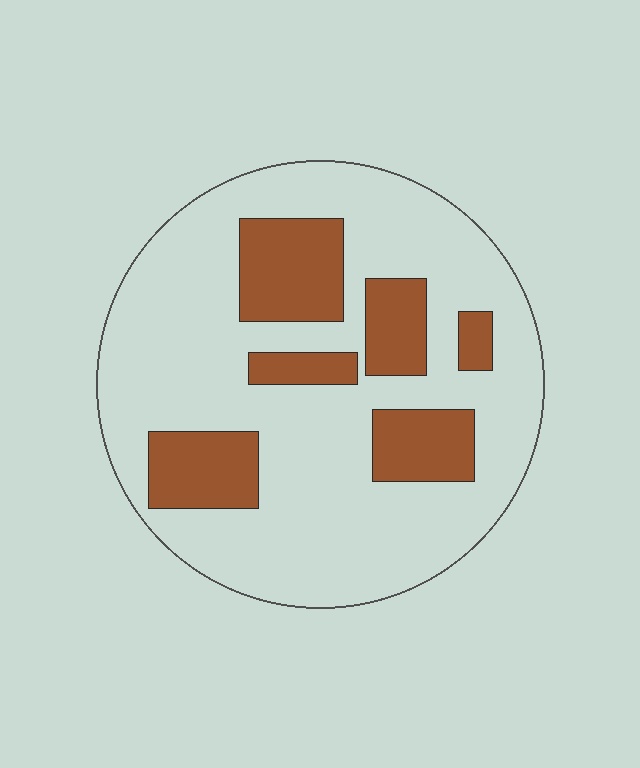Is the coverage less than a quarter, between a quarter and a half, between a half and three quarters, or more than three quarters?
Less than a quarter.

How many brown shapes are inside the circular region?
6.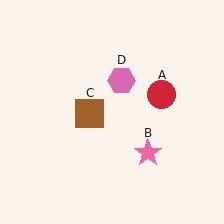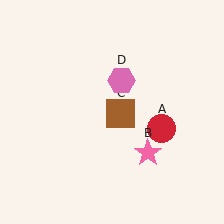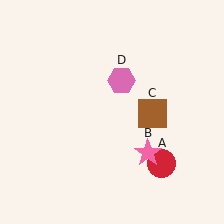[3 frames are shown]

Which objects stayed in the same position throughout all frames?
Pink star (object B) and pink hexagon (object D) remained stationary.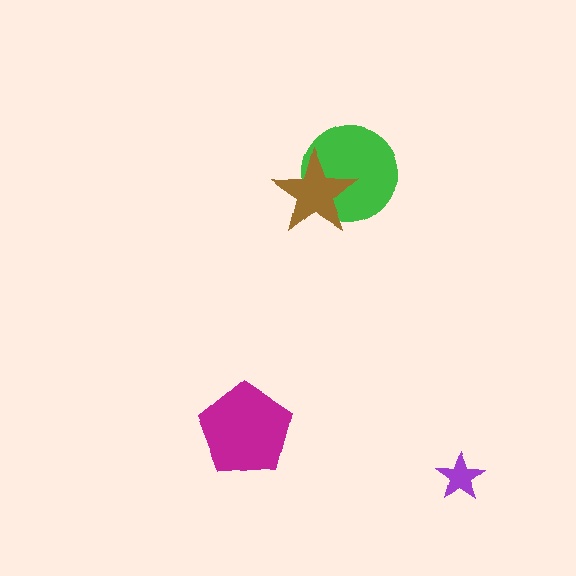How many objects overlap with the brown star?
1 object overlaps with the brown star.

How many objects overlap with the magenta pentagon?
0 objects overlap with the magenta pentagon.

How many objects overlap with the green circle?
1 object overlaps with the green circle.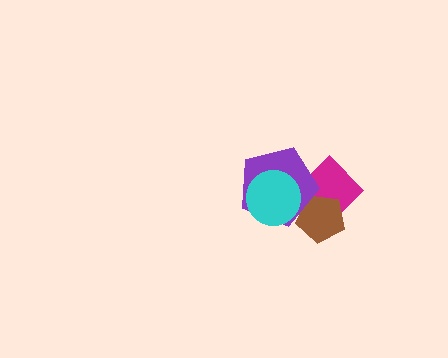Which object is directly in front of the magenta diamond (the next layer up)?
The brown pentagon is directly in front of the magenta diamond.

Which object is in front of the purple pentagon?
The cyan circle is in front of the purple pentagon.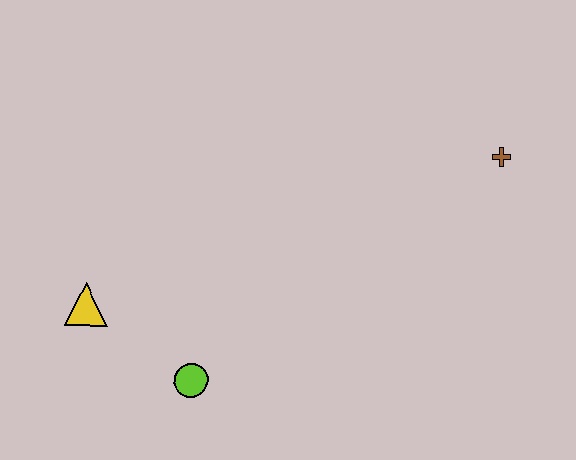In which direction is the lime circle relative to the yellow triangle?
The lime circle is to the right of the yellow triangle.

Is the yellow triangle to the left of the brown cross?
Yes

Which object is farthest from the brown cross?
The yellow triangle is farthest from the brown cross.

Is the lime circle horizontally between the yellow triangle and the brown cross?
Yes